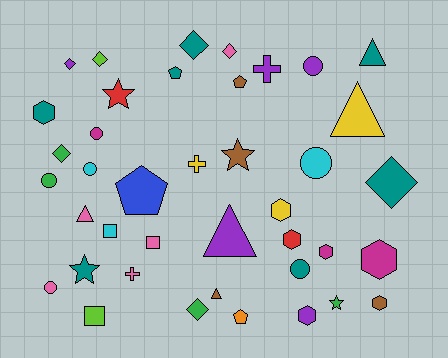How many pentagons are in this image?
There are 4 pentagons.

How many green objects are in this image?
There are 4 green objects.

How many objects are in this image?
There are 40 objects.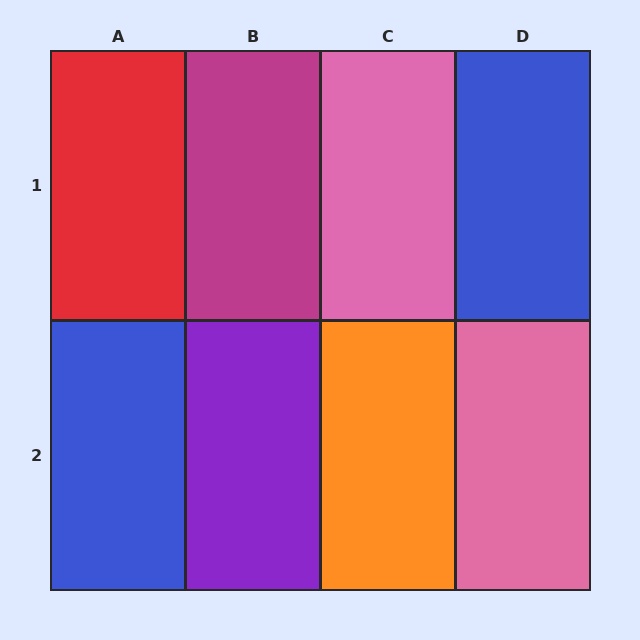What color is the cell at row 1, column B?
Magenta.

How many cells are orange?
1 cell is orange.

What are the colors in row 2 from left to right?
Blue, purple, orange, pink.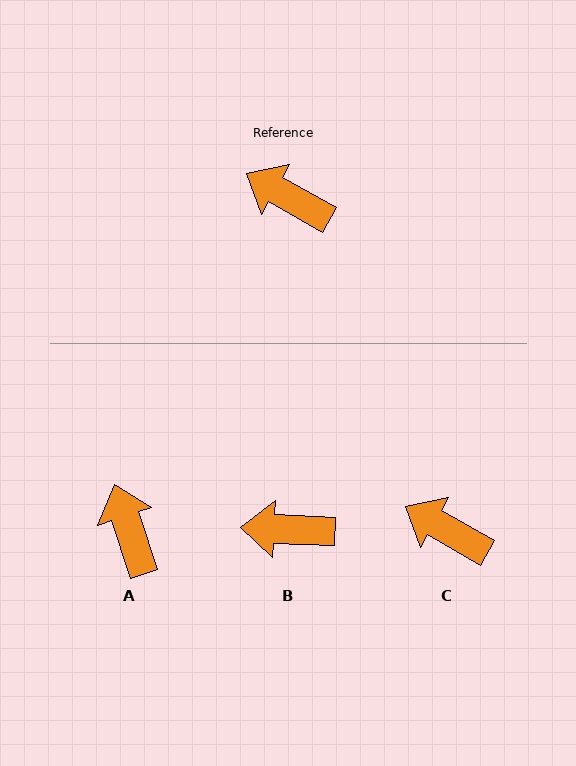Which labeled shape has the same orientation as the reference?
C.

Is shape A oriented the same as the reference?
No, it is off by about 42 degrees.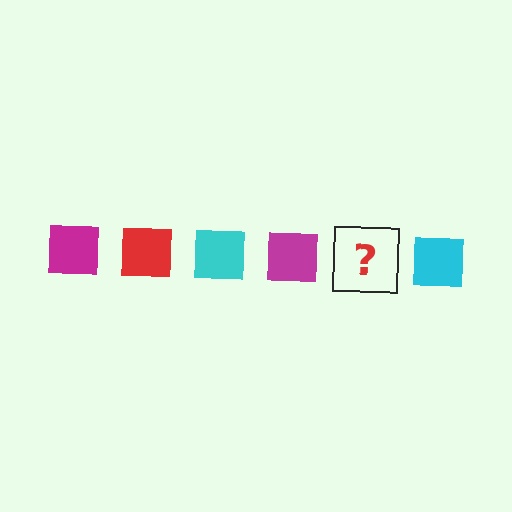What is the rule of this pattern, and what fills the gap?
The rule is that the pattern cycles through magenta, red, cyan squares. The gap should be filled with a red square.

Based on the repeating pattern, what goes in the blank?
The blank should be a red square.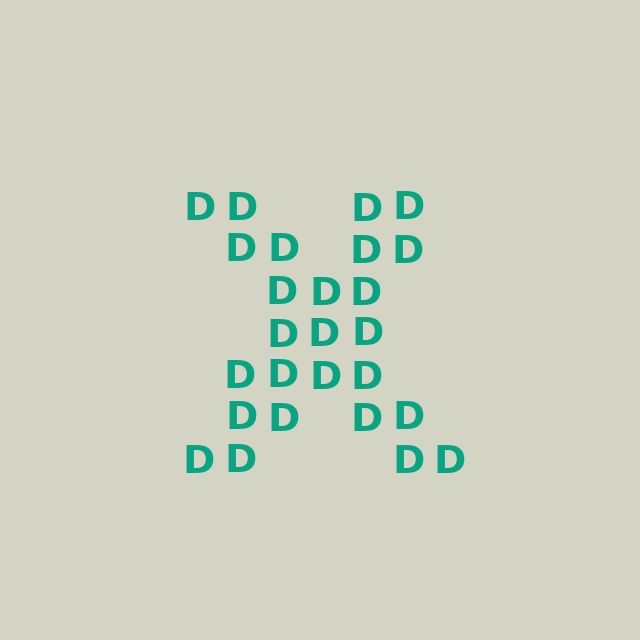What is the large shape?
The large shape is the letter X.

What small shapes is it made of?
It is made of small letter D's.